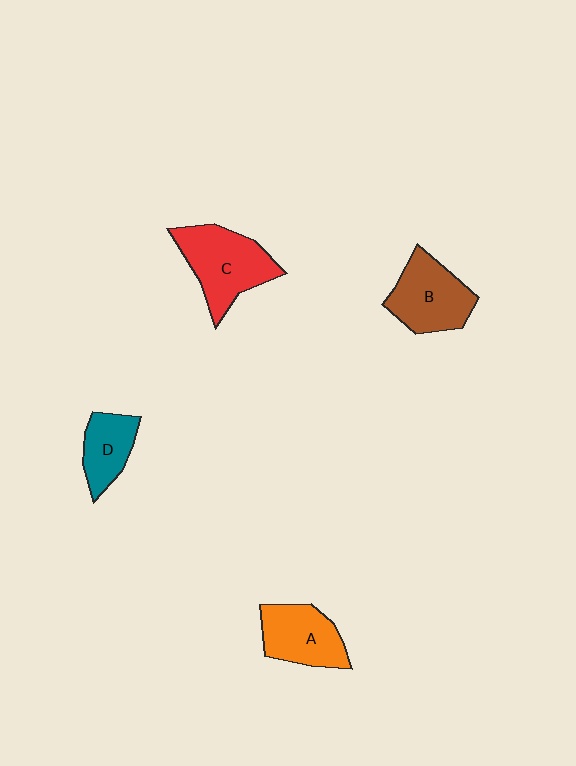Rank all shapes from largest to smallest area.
From largest to smallest: C (red), B (brown), A (orange), D (teal).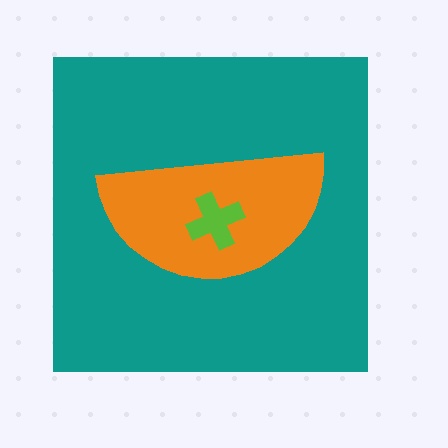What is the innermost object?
The lime cross.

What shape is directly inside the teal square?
The orange semicircle.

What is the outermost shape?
The teal square.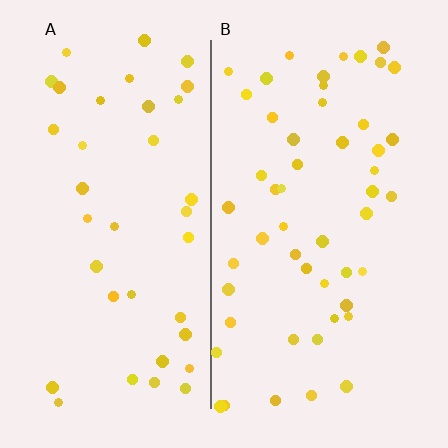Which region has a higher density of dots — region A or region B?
B (the right).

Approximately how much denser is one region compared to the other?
Approximately 1.4× — region B over region A.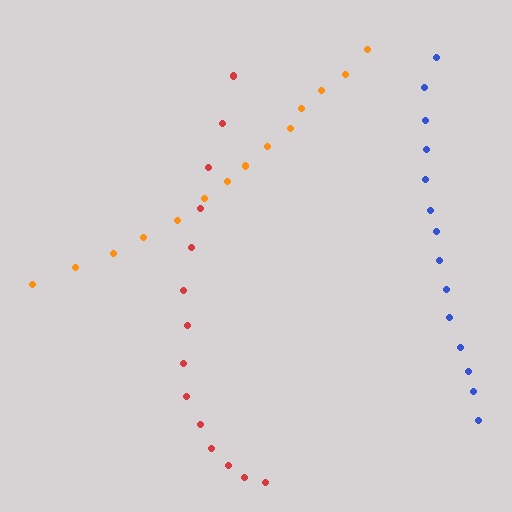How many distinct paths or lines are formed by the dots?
There are 3 distinct paths.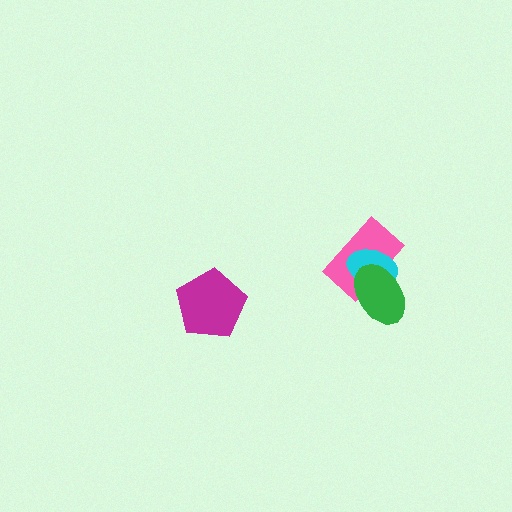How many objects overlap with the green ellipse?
2 objects overlap with the green ellipse.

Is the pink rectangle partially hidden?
Yes, it is partially covered by another shape.